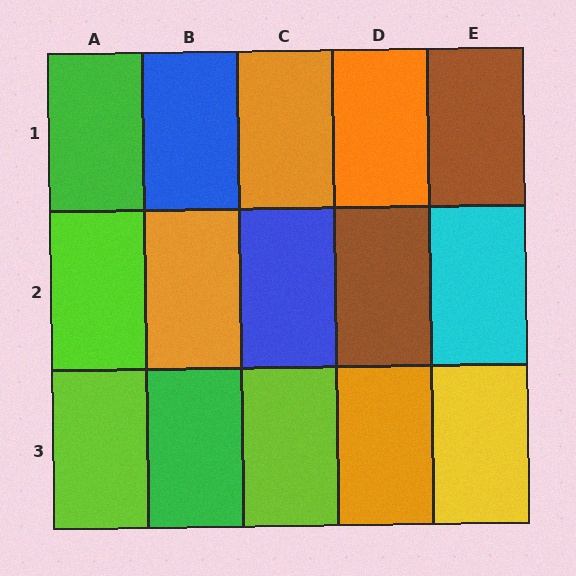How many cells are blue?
2 cells are blue.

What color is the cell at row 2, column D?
Brown.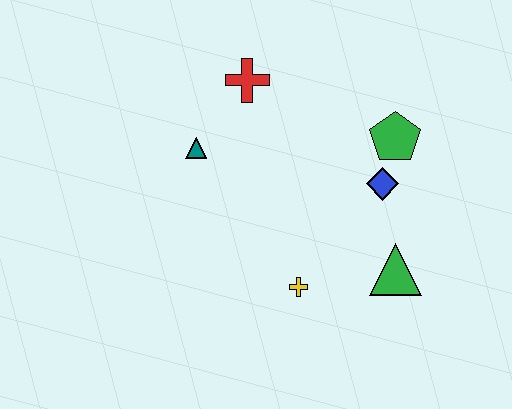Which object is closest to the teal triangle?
The red cross is closest to the teal triangle.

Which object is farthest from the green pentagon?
The teal triangle is farthest from the green pentagon.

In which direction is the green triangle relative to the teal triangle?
The green triangle is to the right of the teal triangle.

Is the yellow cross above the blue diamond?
No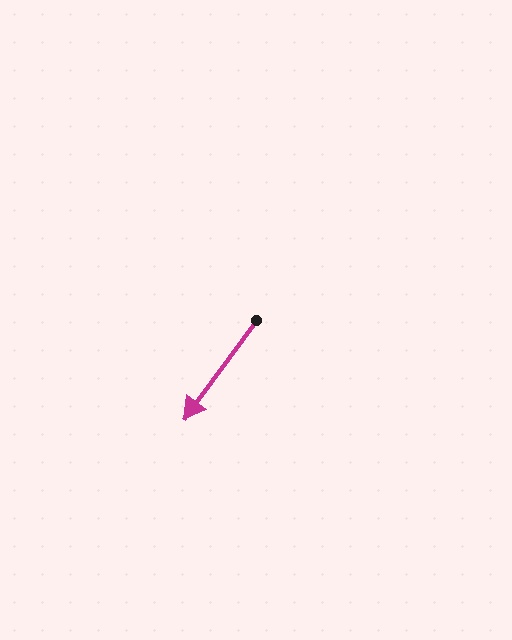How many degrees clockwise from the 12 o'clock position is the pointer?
Approximately 216 degrees.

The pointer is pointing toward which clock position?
Roughly 7 o'clock.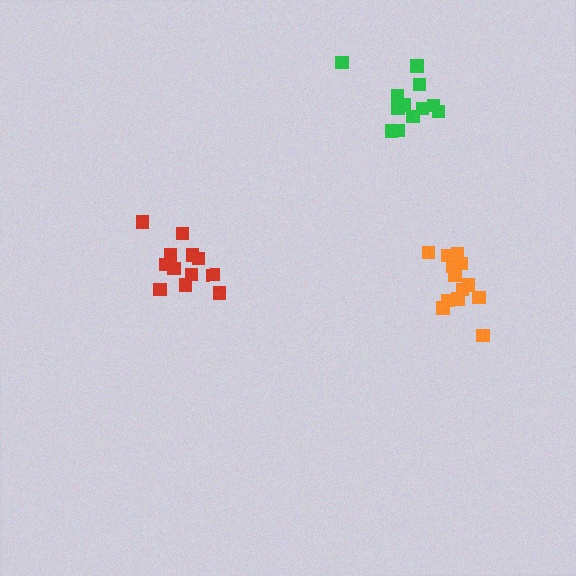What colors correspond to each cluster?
The clusters are colored: green, red, orange.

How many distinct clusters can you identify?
There are 3 distinct clusters.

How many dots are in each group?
Group 1: 12 dots, Group 2: 12 dots, Group 3: 13 dots (37 total).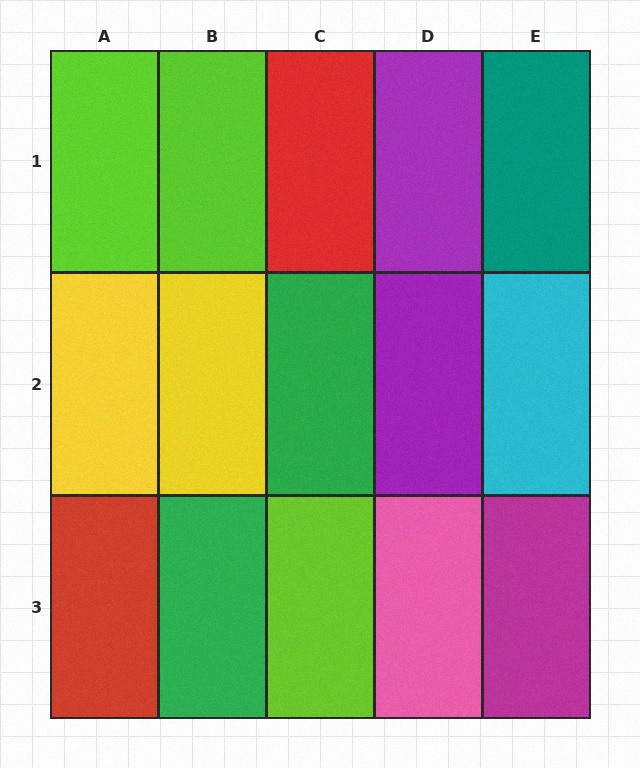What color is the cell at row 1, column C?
Red.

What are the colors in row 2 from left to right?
Yellow, yellow, green, purple, cyan.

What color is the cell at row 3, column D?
Pink.